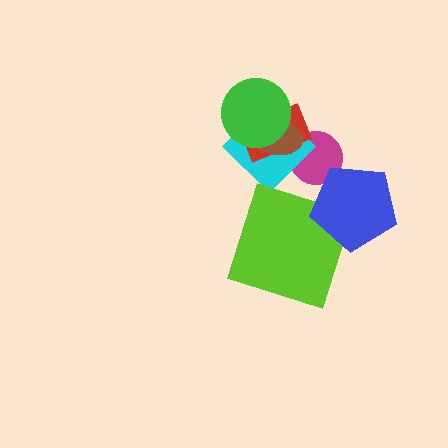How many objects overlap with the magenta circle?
4 objects overlap with the magenta circle.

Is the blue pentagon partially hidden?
No, no other shape covers it.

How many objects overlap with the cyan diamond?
4 objects overlap with the cyan diamond.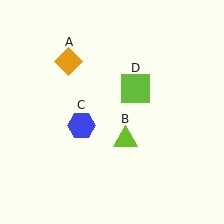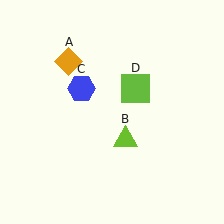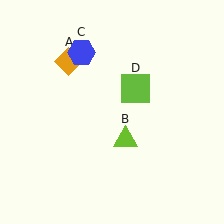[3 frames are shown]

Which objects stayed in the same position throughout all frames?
Orange diamond (object A) and lime triangle (object B) and lime square (object D) remained stationary.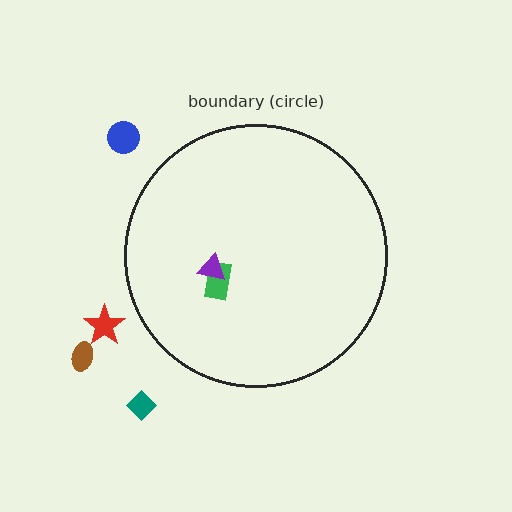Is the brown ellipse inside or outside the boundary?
Outside.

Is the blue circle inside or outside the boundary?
Outside.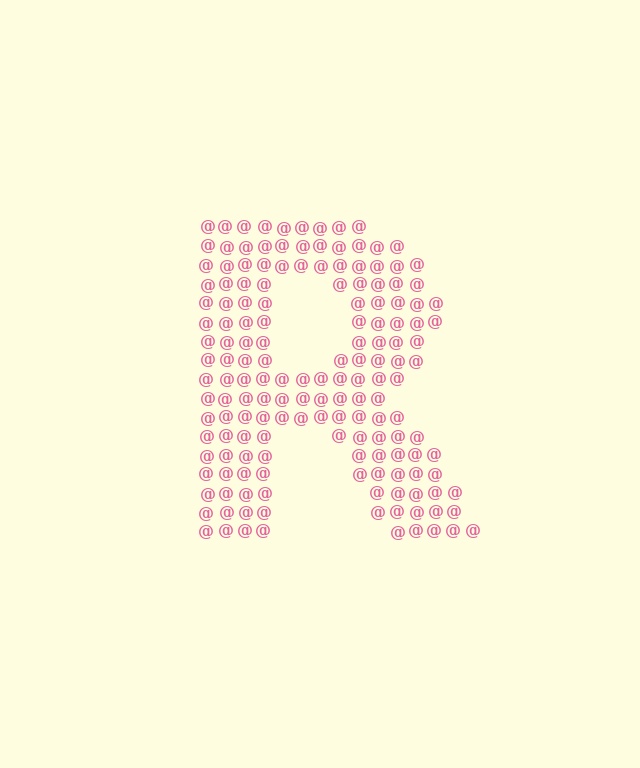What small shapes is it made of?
It is made of small at signs.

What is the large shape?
The large shape is the letter R.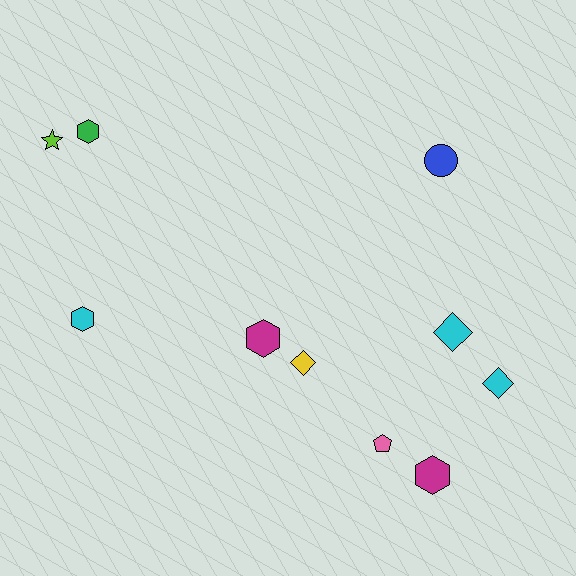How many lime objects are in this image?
There is 1 lime object.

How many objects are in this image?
There are 10 objects.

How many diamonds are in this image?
There are 3 diamonds.